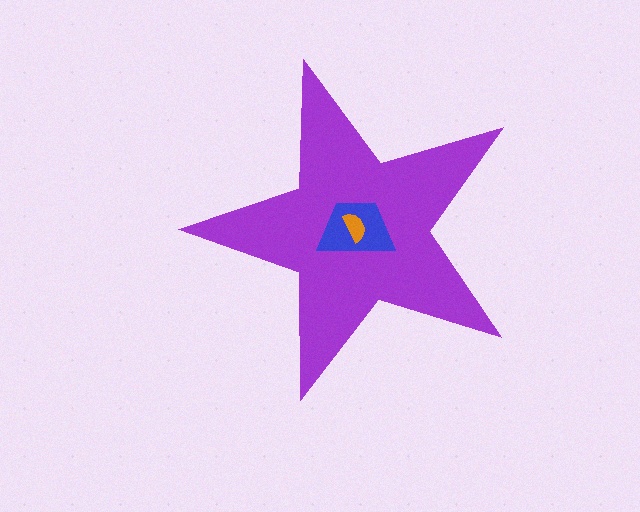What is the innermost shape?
The orange semicircle.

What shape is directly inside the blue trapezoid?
The orange semicircle.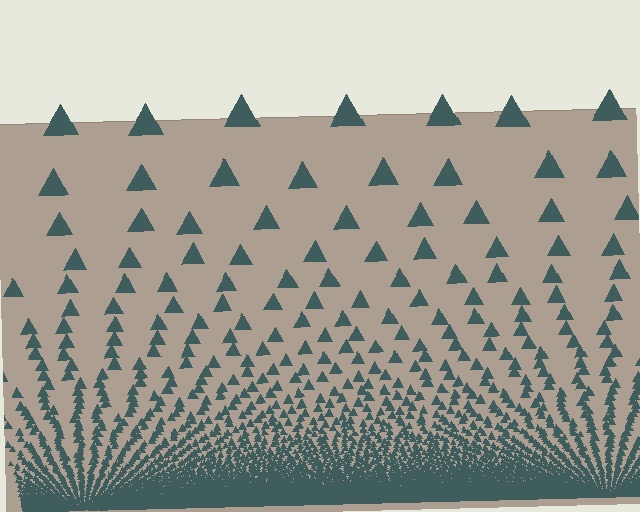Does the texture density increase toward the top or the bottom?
Density increases toward the bottom.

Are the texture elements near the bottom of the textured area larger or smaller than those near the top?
Smaller. The gradient is inverted — elements near the bottom are smaller and denser.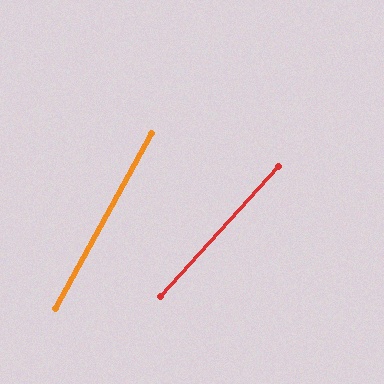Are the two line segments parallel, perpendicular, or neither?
Neither parallel nor perpendicular — they differ by about 13°.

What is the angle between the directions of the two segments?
Approximately 13 degrees.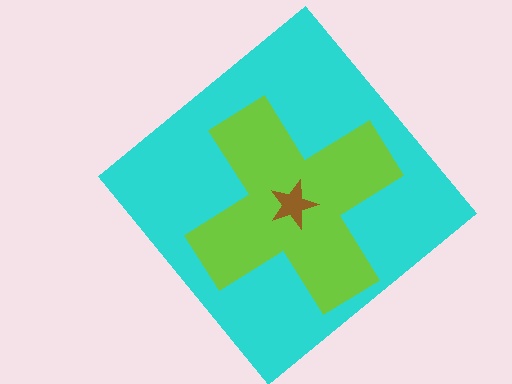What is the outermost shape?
The cyan diamond.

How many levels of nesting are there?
3.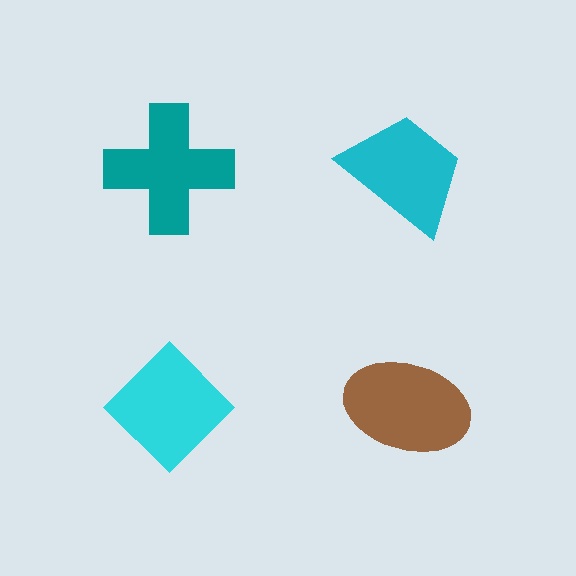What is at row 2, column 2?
A brown ellipse.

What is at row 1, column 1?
A teal cross.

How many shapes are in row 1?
2 shapes.